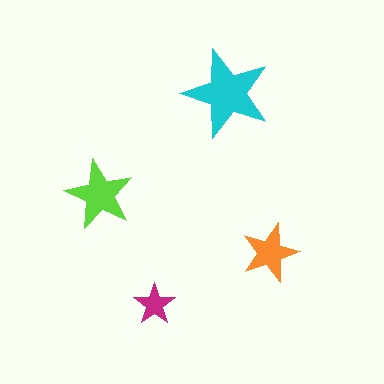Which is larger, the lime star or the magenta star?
The lime one.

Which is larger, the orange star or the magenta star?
The orange one.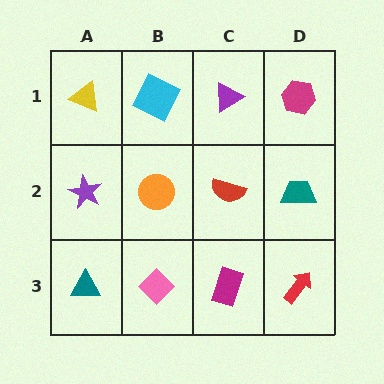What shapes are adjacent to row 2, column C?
A purple triangle (row 1, column C), a magenta rectangle (row 3, column C), an orange circle (row 2, column B), a teal trapezoid (row 2, column D).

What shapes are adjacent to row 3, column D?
A teal trapezoid (row 2, column D), a magenta rectangle (row 3, column C).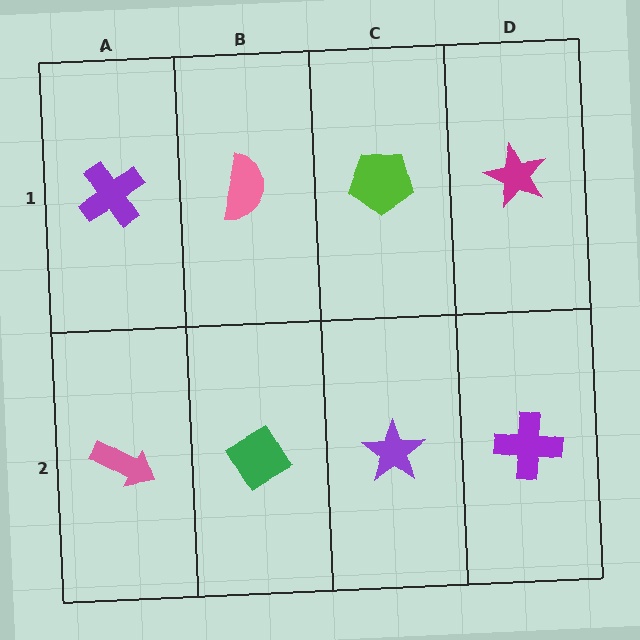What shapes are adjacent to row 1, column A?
A pink arrow (row 2, column A), a pink semicircle (row 1, column B).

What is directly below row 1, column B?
A green diamond.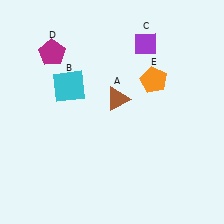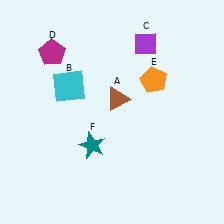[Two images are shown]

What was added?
A teal star (F) was added in Image 2.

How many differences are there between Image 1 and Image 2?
There is 1 difference between the two images.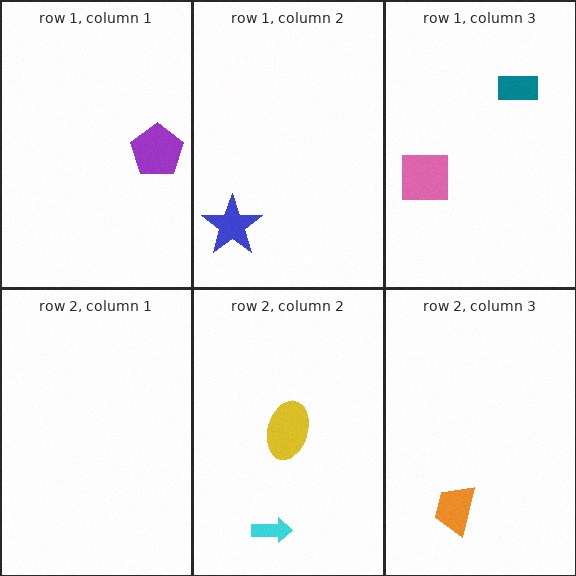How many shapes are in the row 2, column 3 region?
1.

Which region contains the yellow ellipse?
The row 2, column 2 region.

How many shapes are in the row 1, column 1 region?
1.